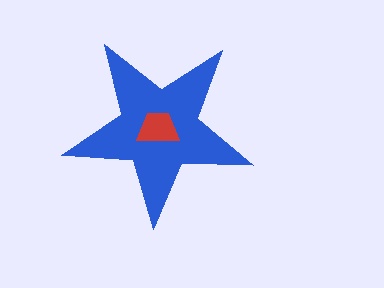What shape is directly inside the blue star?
The red trapezoid.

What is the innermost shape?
The red trapezoid.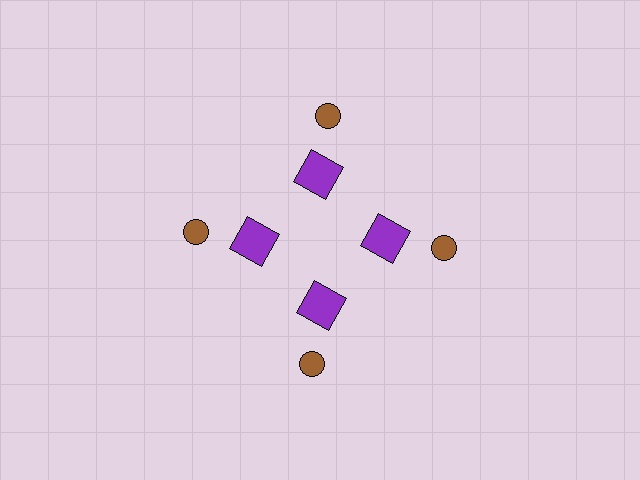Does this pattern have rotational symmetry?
Yes, this pattern has 4-fold rotational symmetry. It looks the same after rotating 90 degrees around the center.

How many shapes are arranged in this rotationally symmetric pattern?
There are 8 shapes, arranged in 4 groups of 2.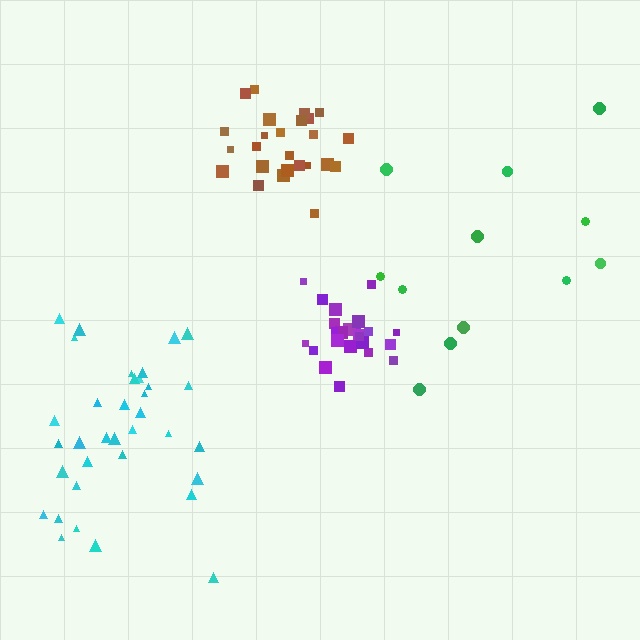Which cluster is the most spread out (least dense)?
Green.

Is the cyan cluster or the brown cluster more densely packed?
Brown.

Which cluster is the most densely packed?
Purple.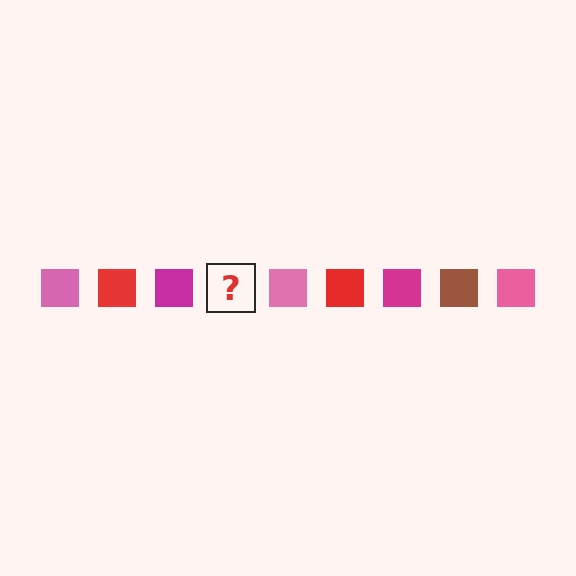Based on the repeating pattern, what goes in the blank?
The blank should be a brown square.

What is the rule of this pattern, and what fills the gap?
The rule is that the pattern cycles through pink, red, magenta, brown squares. The gap should be filled with a brown square.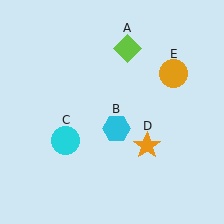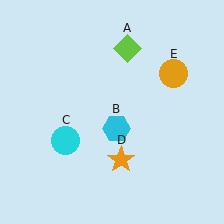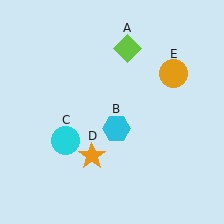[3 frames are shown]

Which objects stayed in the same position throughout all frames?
Lime diamond (object A) and cyan hexagon (object B) and cyan circle (object C) and orange circle (object E) remained stationary.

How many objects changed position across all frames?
1 object changed position: orange star (object D).